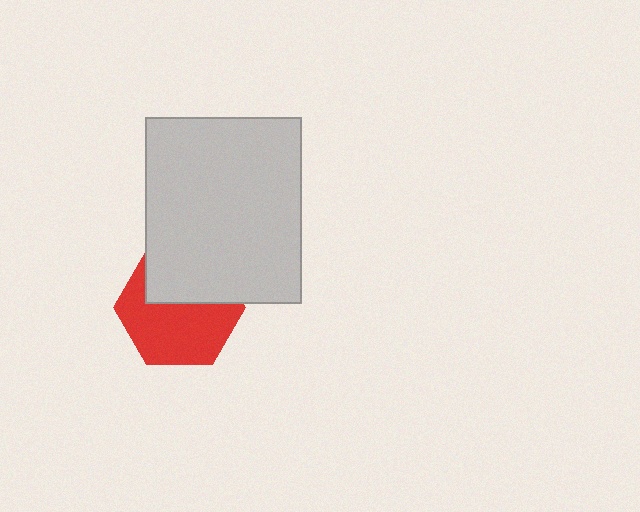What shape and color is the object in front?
The object in front is a light gray rectangle.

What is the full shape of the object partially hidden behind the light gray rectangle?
The partially hidden object is a red hexagon.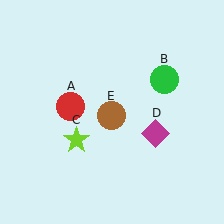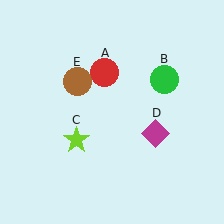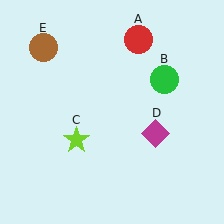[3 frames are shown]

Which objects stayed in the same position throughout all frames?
Green circle (object B) and lime star (object C) and magenta diamond (object D) remained stationary.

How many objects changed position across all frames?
2 objects changed position: red circle (object A), brown circle (object E).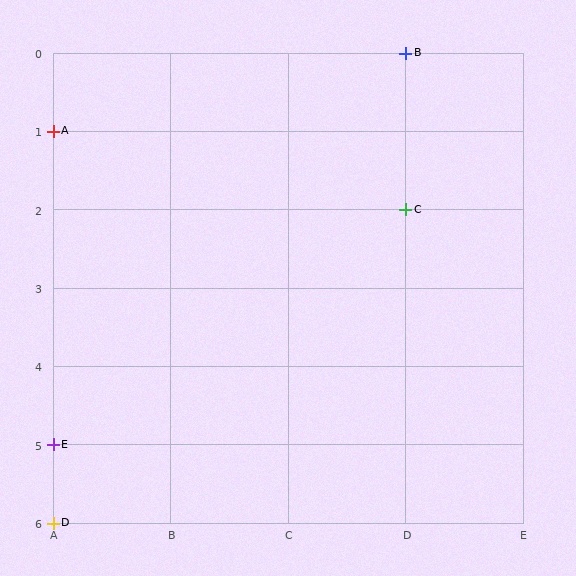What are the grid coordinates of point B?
Point B is at grid coordinates (D, 0).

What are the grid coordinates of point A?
Point A is at grid coordinates (A, 1).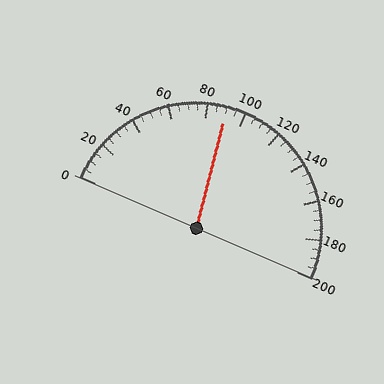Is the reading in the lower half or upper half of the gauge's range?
The reading is in the lower half of the range (0 to 200).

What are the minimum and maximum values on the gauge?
The gauge ranges from 0 to 200.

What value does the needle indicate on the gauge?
The needle indicates approximately 90.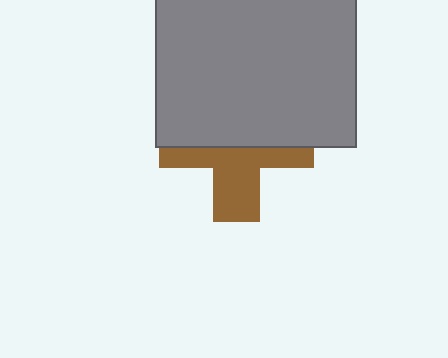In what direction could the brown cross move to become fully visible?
The brown cross could move down. That would shift it out from behind the gray square entirely.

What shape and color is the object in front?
The object in front is a gray square.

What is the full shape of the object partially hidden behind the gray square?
The partially hidden object is a brown cross.